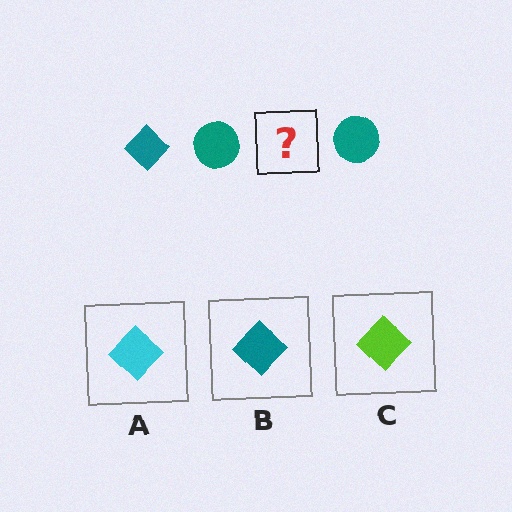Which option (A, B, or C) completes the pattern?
B.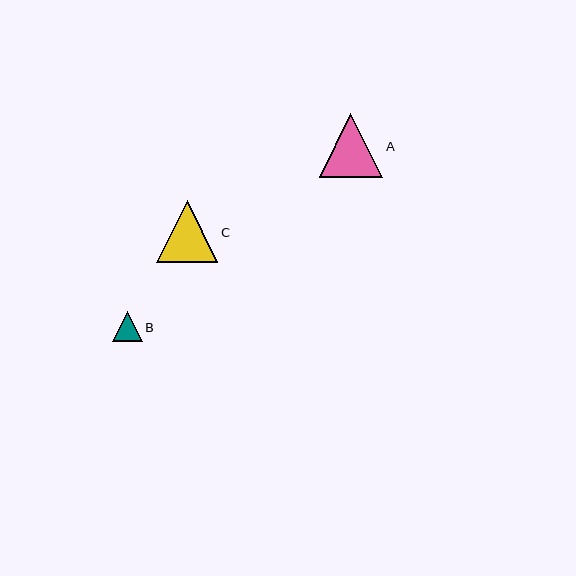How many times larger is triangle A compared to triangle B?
Triangle A is approximately 2.1 times the size of triangle B.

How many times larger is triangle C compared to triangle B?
Triangle C is approximately 2.0 times the size of triangle B.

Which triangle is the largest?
Triangle A is the largest with a size of approximately 64 pixels.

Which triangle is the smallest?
Triangle B is the smallest with a size of approximately 30 pixels.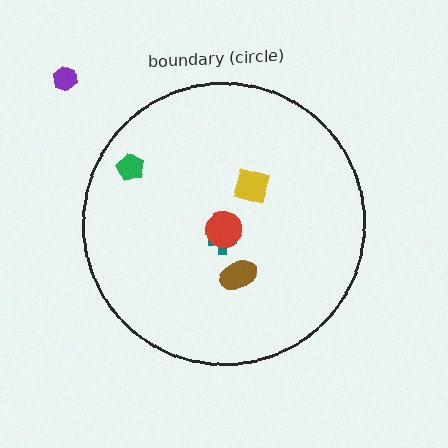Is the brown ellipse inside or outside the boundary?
Inside.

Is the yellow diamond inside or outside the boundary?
Inside.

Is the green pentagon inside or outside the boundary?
Inside.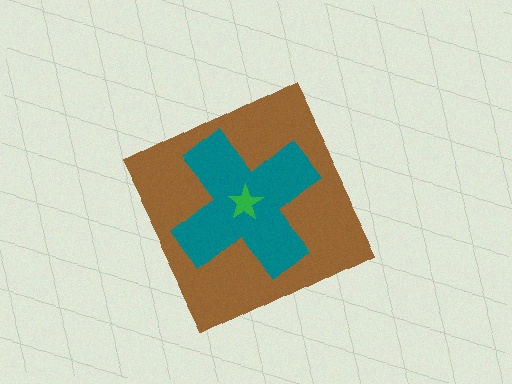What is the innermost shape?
The green star.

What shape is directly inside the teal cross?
The green star.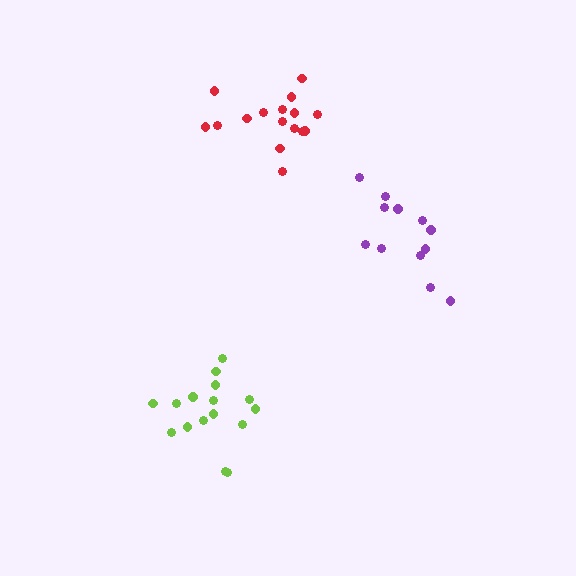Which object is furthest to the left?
The lime cluster is leftmost.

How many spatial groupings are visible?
There are 3 spatial groupings.